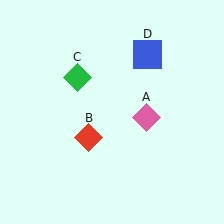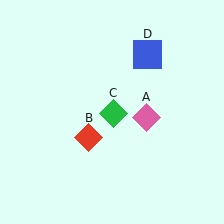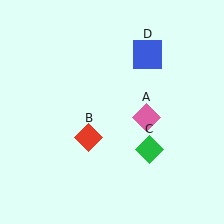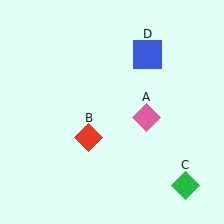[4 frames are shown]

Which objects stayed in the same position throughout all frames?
Pink diamond (object A) and red diamond (object B) and blue square (object D) remained stationary.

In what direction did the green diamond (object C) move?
The green diamond (object C) moved down and to the right.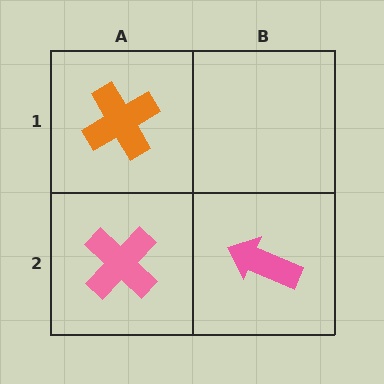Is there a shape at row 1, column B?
No, that cell is empty.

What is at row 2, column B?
A pink arrow.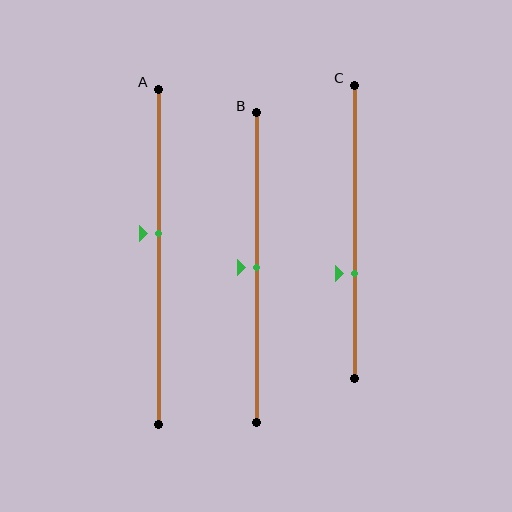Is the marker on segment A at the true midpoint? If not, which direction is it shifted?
No, the marker on segment A is shifted upward by about 7% of the segment length.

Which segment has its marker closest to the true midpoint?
Segment B has its marker closest to the true midpoint.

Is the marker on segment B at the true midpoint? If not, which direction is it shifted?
Yes, the marker on segment B is at the true midpoint.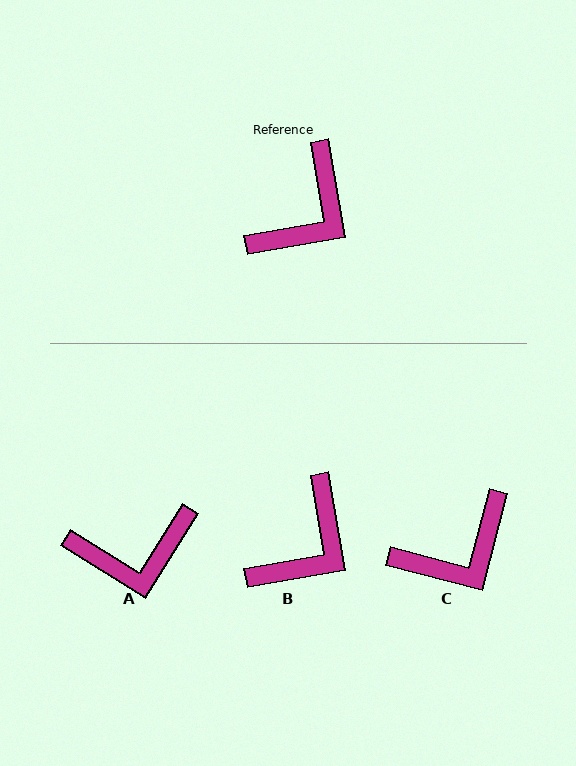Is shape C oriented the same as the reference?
No, it is off by about 24 degrees.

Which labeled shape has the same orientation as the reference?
B.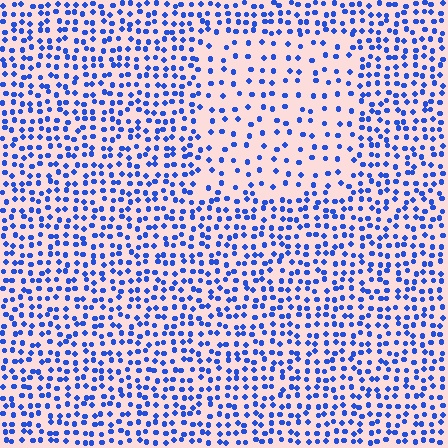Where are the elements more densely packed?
The elements are more densely packed outside the rectangle boundary.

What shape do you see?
I see a rectangle.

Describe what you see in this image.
The image contains small blue elements arranged at two different densities. A rectangle-shaped region is visible where the elements are less densely packed than the surrounding area.